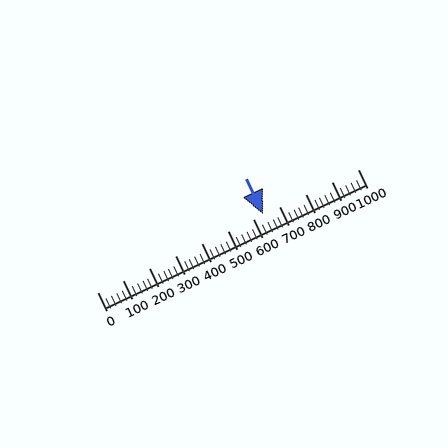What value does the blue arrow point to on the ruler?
The blue arrow points to approximately 638.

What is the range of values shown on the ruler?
The ruler shows values from 0 to 1000.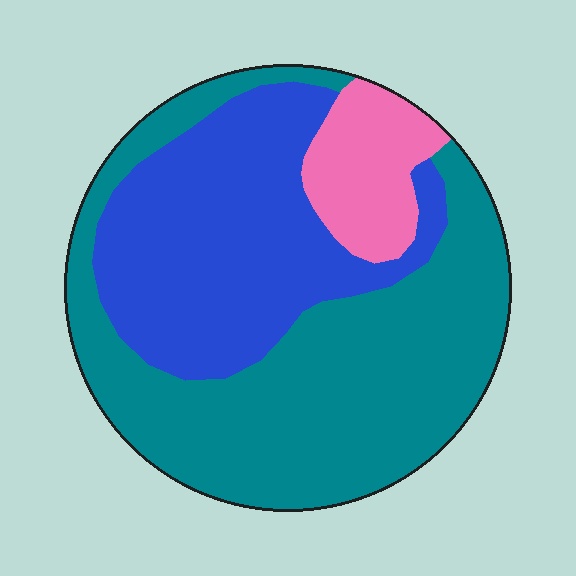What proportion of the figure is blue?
Blue takes up about three eighths (3/8) of the figure.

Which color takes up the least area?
Pink, at roughly 10%.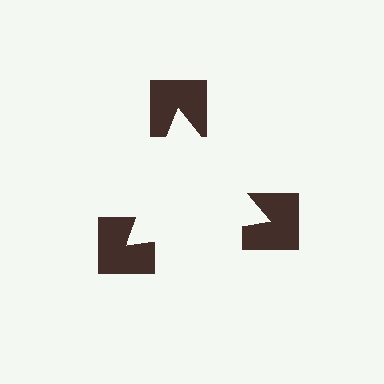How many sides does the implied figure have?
3 sides.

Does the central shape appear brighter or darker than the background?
It typically appears slightly brighter than the background, even though no actual brightness change is drawn.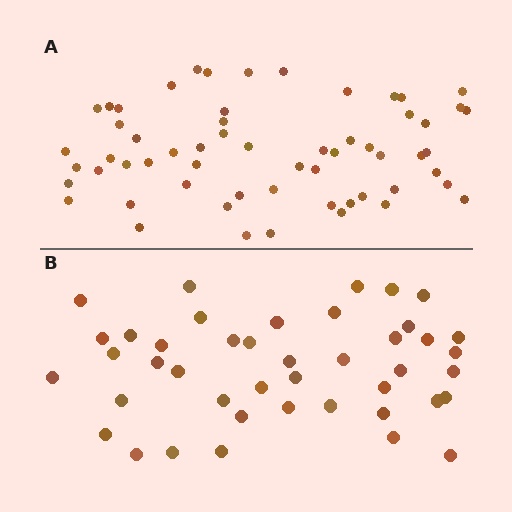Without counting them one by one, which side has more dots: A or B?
Region A (the top region) has more dots.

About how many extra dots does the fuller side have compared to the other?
Region A has approximately 15 more dots than region B.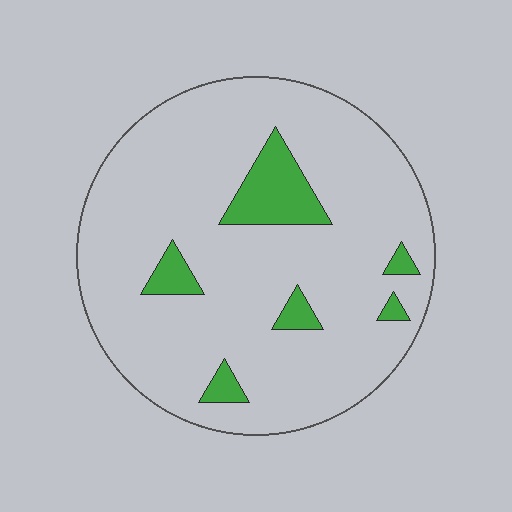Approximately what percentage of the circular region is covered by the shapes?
Approximately 10%.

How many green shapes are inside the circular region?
6.